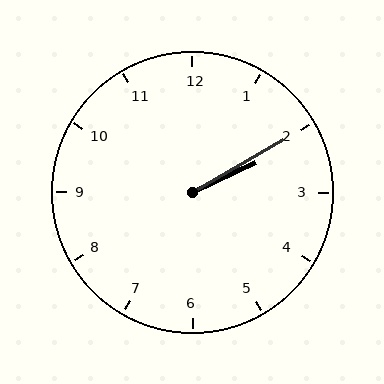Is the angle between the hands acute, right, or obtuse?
It is acute.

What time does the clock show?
2:10.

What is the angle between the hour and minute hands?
Approximately 5 degrees.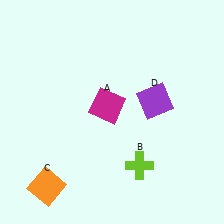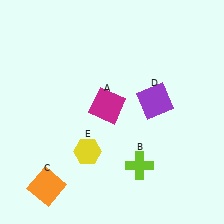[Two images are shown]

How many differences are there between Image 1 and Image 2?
There is 1 difference between the two images.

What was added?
A yellow hexagon (E) was added in Image 2.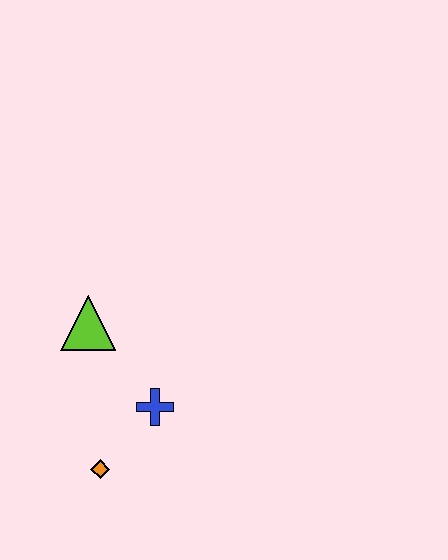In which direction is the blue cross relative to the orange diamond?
The blue cross is above the orange diamond.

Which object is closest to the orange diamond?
The blue cross is closest to the orange diamond.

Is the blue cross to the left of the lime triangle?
No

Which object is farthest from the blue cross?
The lime triangle is farthest from the blue cross.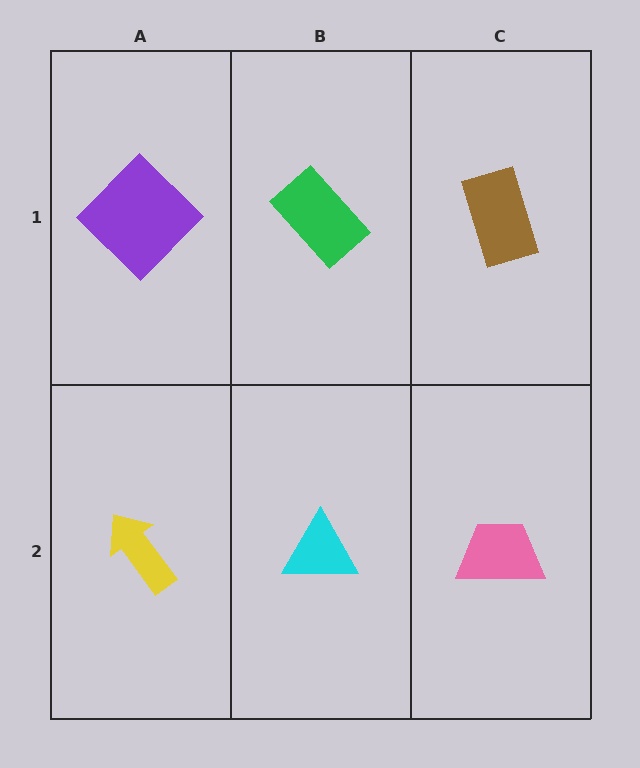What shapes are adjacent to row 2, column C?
A brown rectangle (row 1, column C), a cyan triangle (row 2, column B).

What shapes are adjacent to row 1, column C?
A pink trapezoid (row 2, column C), a green rectangle (row 1, column B).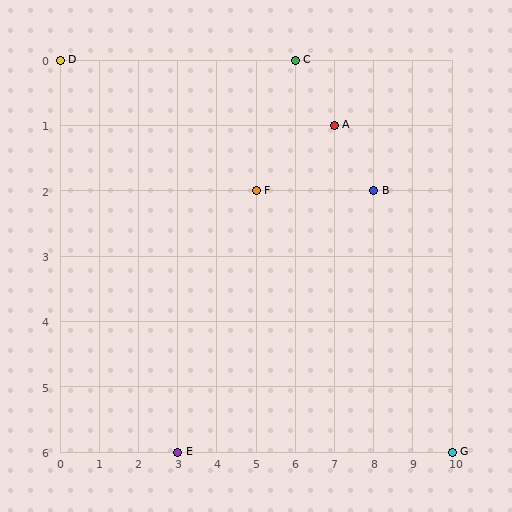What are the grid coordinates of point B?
Point B is at grid coordinates (8, 2).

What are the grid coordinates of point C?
Point C is at grid coordinates (6, 0).